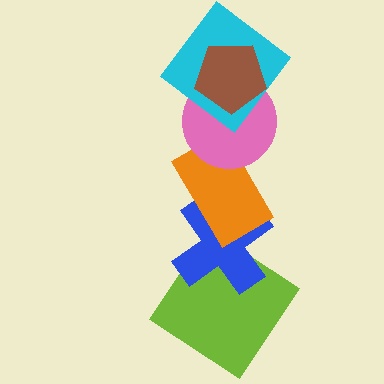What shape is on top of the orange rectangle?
The pink circle is on top of the orange rectangle.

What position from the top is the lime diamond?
The lime diamond is 6th from the top.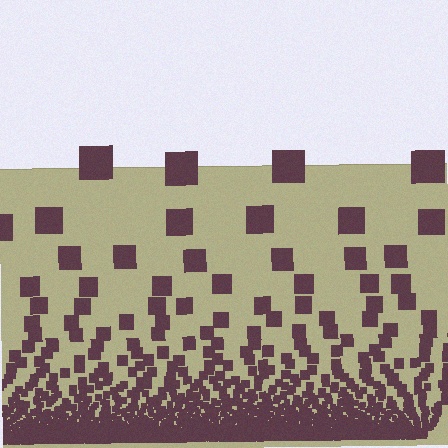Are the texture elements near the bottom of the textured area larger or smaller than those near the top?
Smaller. The gradient is inverted — elements near the bottom are smaller and denser.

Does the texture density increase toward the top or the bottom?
Density increases toward the bottom.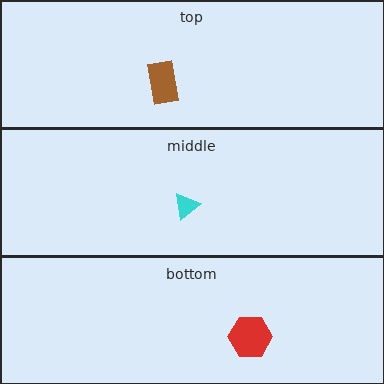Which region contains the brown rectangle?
The top region.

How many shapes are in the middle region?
1.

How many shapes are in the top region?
1.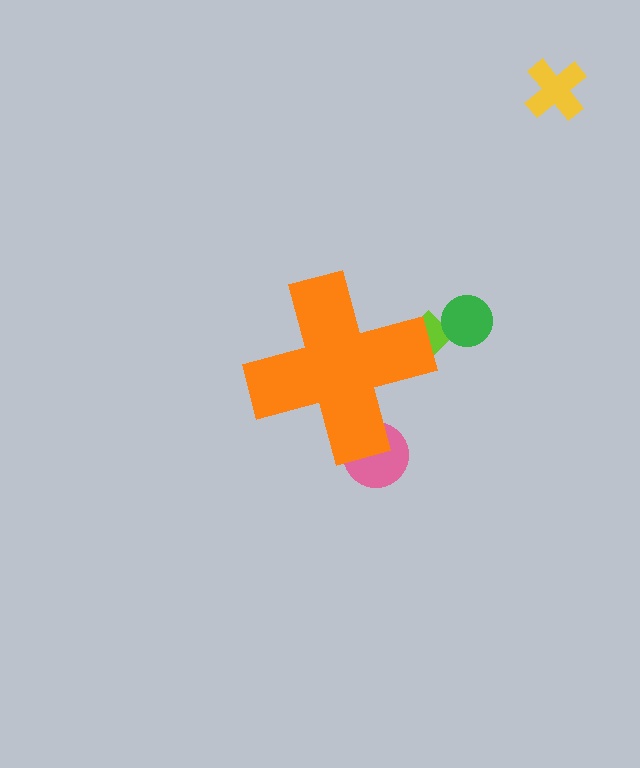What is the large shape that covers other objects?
An orange cross.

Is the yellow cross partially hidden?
No, the yellow cross is fully visible.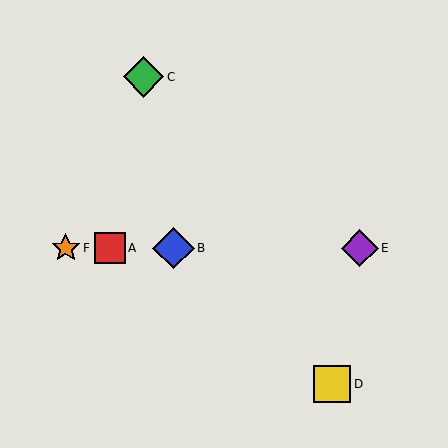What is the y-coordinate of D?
Object D is at y≈384.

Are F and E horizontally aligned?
Yes, both are at y≈248.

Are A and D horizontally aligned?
No, A is at y≈248 and D is at y≈384.